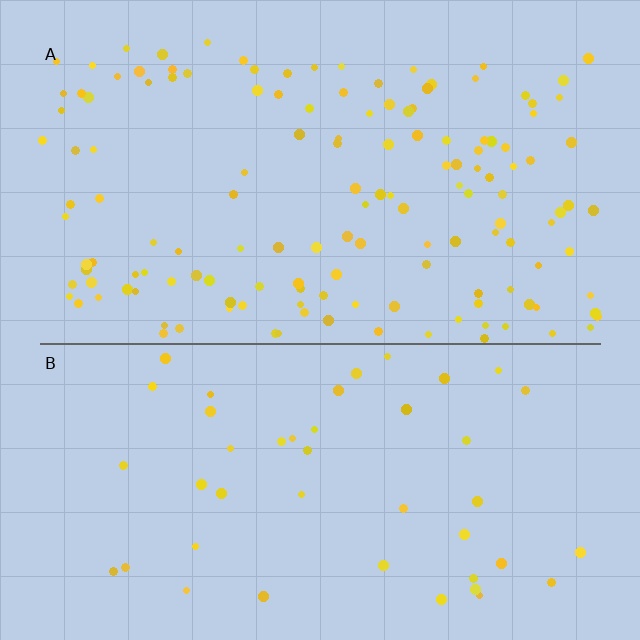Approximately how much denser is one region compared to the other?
Approximately 3.2× — region A over region B.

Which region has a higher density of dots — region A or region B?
A (the top).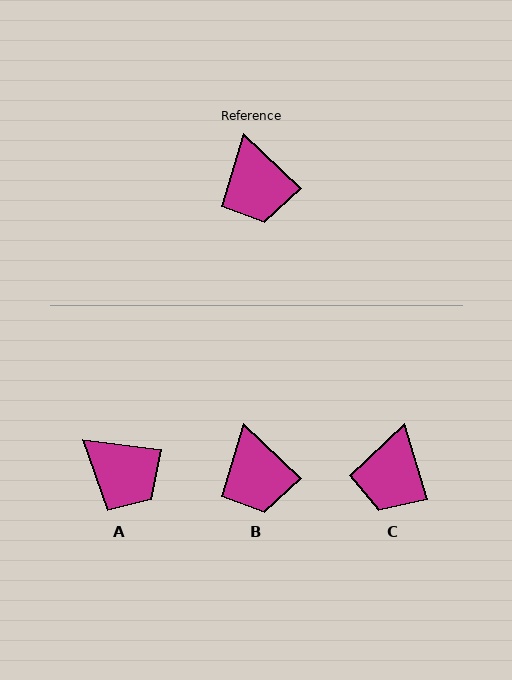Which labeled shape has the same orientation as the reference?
B.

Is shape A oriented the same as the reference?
No, it is off by about 36 degrees.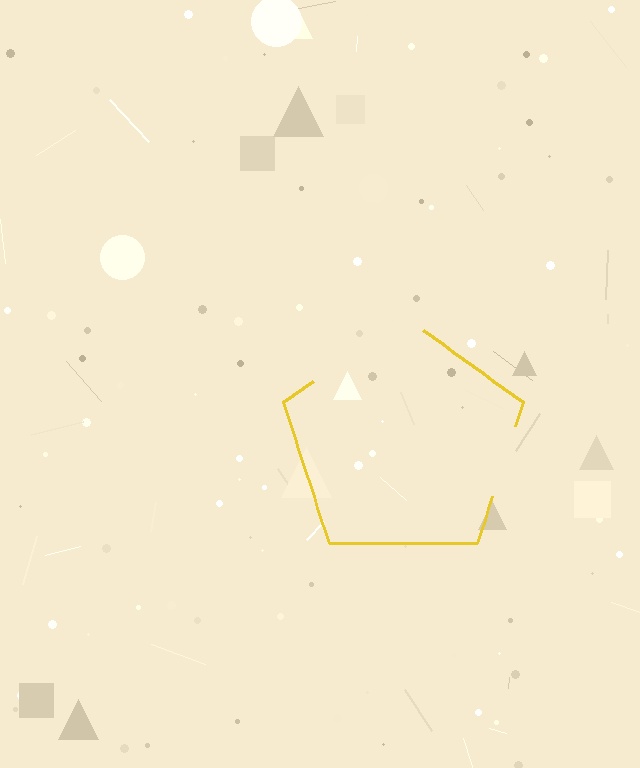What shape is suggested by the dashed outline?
The dashed outline suggests a pentagon.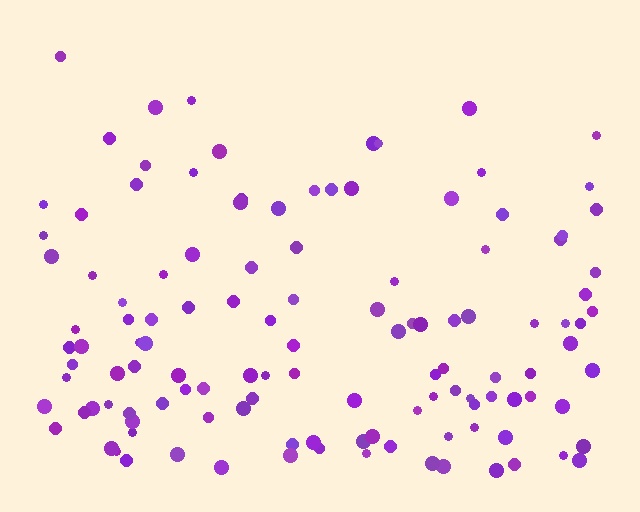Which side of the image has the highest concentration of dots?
The bottom.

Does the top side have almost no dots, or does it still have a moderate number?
Still a moderate number, just noticeably fewer than the bottom.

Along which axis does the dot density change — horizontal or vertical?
Vertical.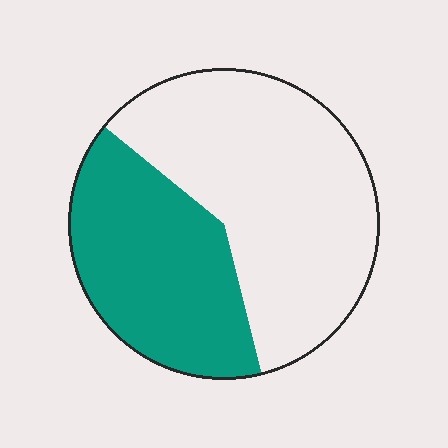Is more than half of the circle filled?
No.